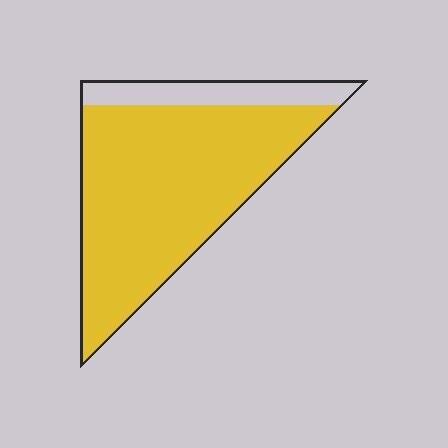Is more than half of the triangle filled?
Yes.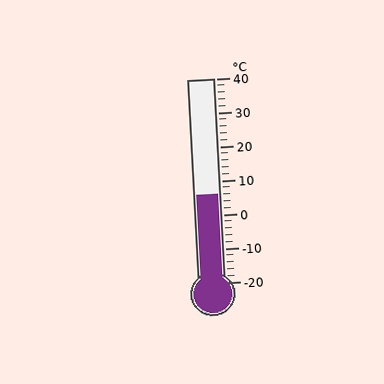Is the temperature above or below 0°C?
The temperature is above 0°C.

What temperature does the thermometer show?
The thermometer shows approximately 6°C.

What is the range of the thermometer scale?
The thermometer scale ranges from -20°C to 40°C.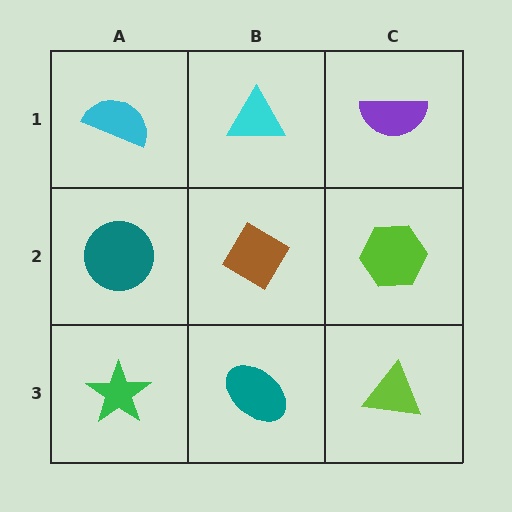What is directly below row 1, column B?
A brown diamond.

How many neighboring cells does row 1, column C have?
2.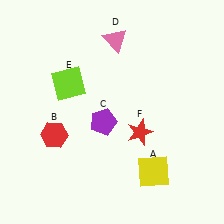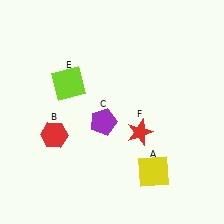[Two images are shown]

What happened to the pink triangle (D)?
The pink triangle (D) was removed in Image 2. It was in the top-right area of Image 1.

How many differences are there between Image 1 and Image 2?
There is 1 difference between the two images.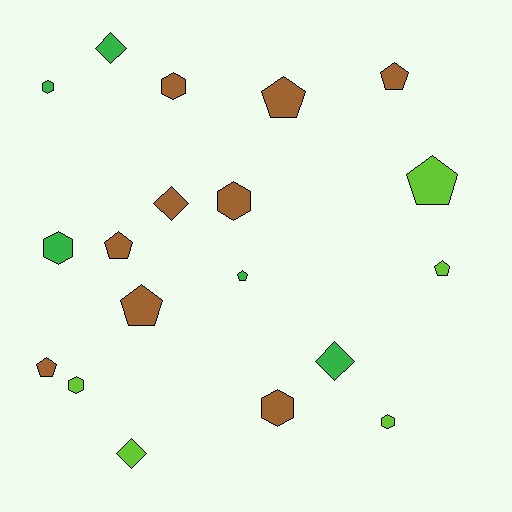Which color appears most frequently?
Brown, with 9 objects.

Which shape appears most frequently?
Pentagon, with 8 objects.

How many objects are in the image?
There are 19 objects.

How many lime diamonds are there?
There is 1 lime diamond.